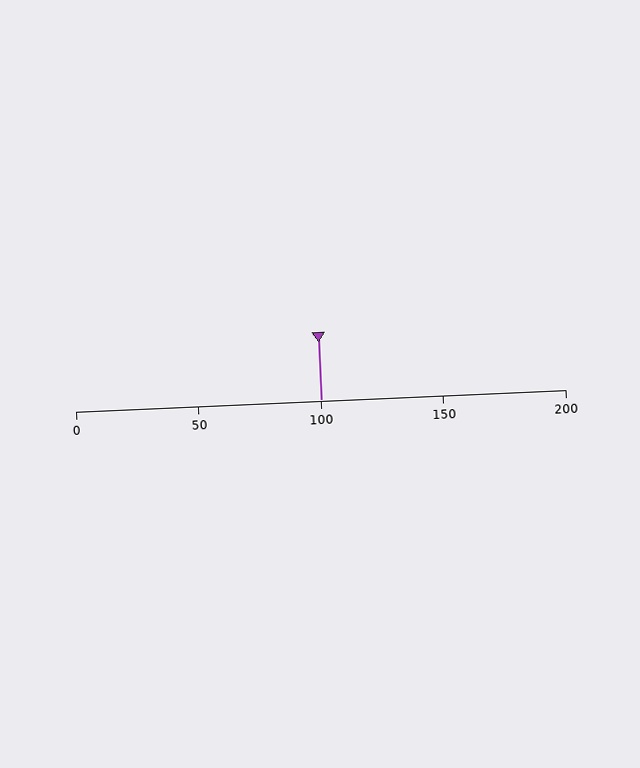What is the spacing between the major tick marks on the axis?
The major ticks are spaced 50 apart.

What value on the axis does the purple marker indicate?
The marker indicates approximately 100.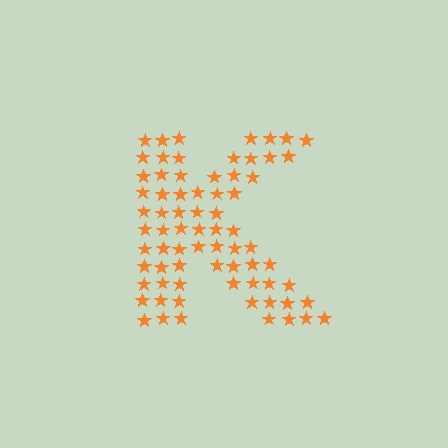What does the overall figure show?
The overall figure shows the letter K.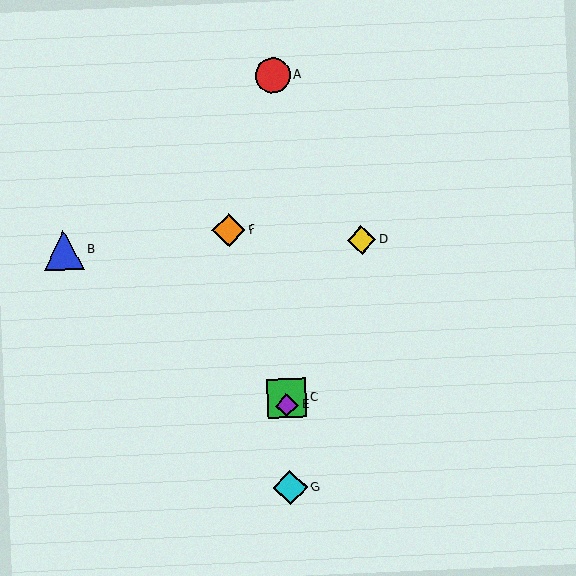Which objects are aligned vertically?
Objects A, C, E, G are aligned vertically.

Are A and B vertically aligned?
No, A is at x≈273 and B is at x≈64.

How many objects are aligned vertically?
4 objects (A, C, E, G) are aligned vertically.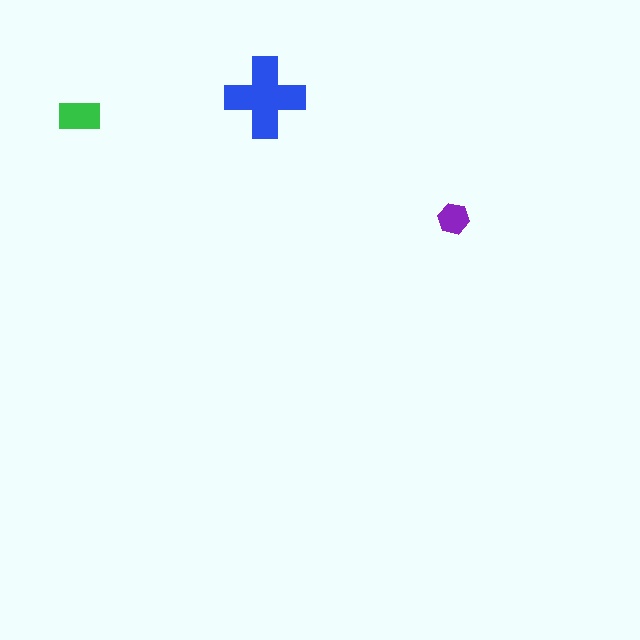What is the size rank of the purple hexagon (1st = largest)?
3rd.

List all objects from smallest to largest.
The purple hexagon, the green rectangle, the blue cross.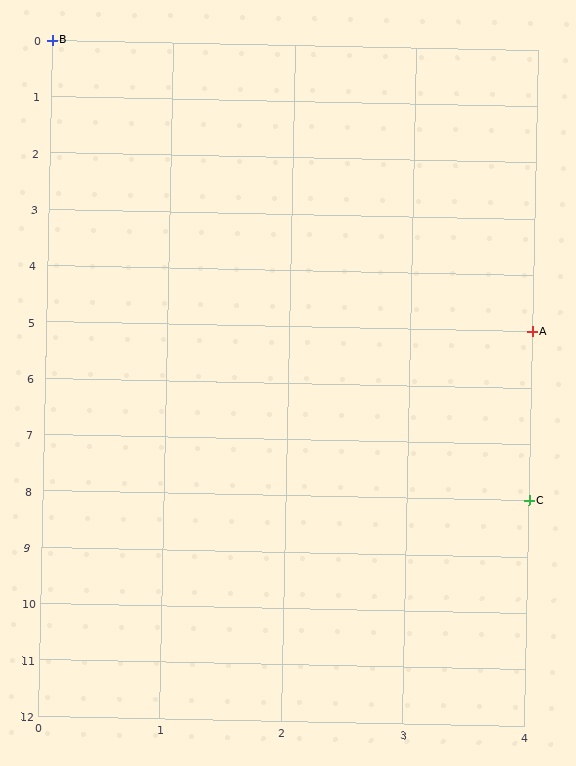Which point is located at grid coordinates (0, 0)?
Point B is at (0, 0).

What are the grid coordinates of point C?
Point C is at grid coordinates (4, 8).